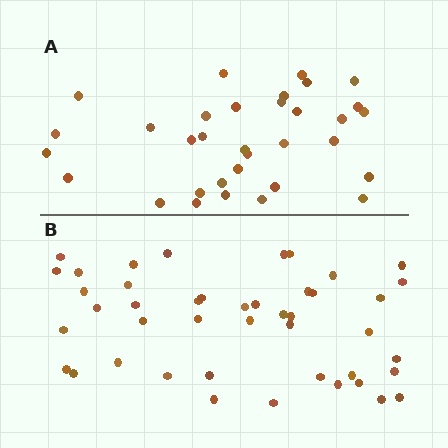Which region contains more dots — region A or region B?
Region B (the bottom region) has more dots.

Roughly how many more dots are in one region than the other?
Region B has roughly 12 or so more dots than region A.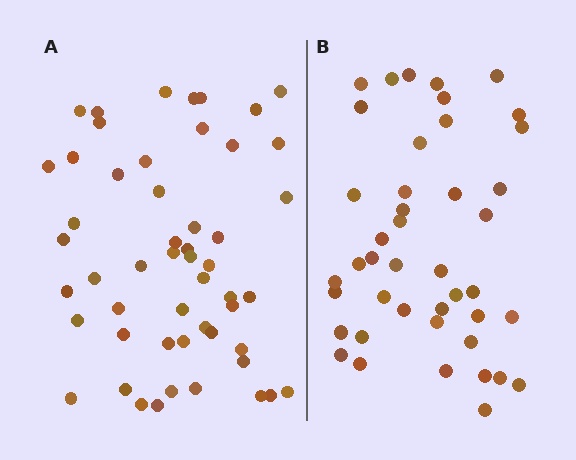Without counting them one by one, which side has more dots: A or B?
Region A (the left region) has more dots.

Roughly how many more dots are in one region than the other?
Region A has roughly 8 or so more dots than region B.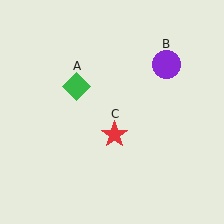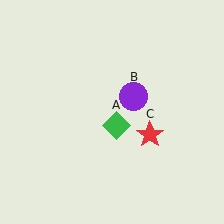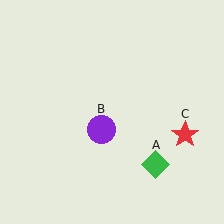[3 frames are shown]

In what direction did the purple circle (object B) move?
The purple circle (object B) moved down and to the left.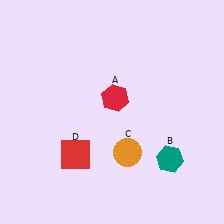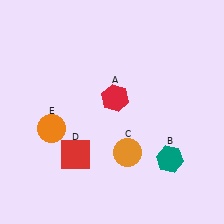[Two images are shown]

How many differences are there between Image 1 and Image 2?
There is 1 difference between the two images.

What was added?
An orange circle (E) was added in Image 2.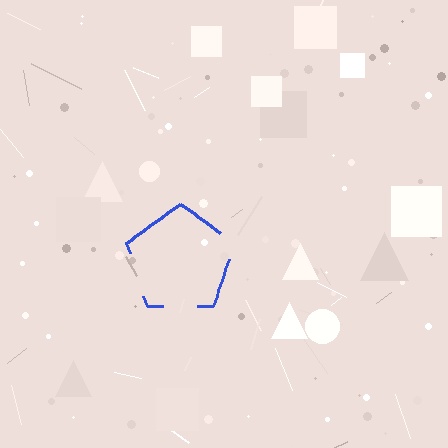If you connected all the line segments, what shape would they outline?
They would outline a pentagon.